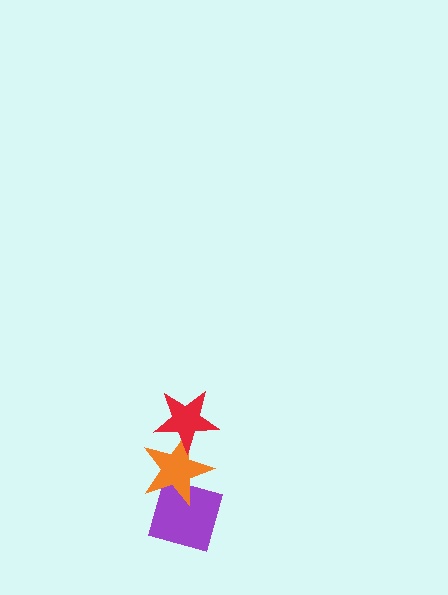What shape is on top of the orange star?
The red star is on top of the orange star.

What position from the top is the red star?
The red star is 1st from the top.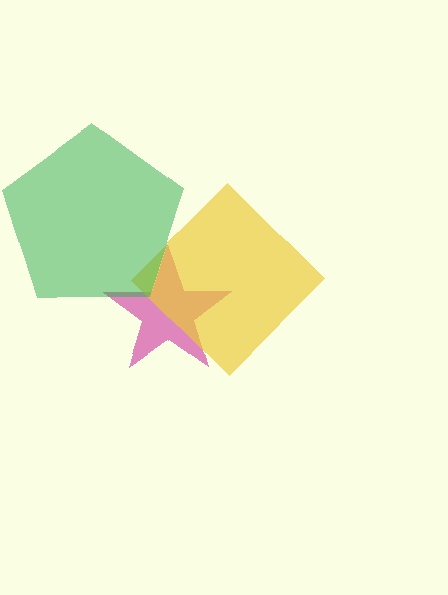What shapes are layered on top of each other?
The layered shapes are: a magenta star, a yellow diamond, a green pentagon.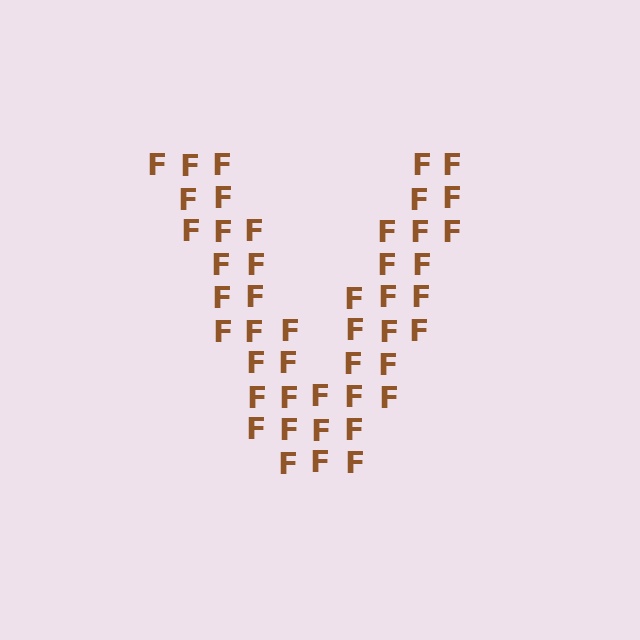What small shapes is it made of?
It is made of small letter F's.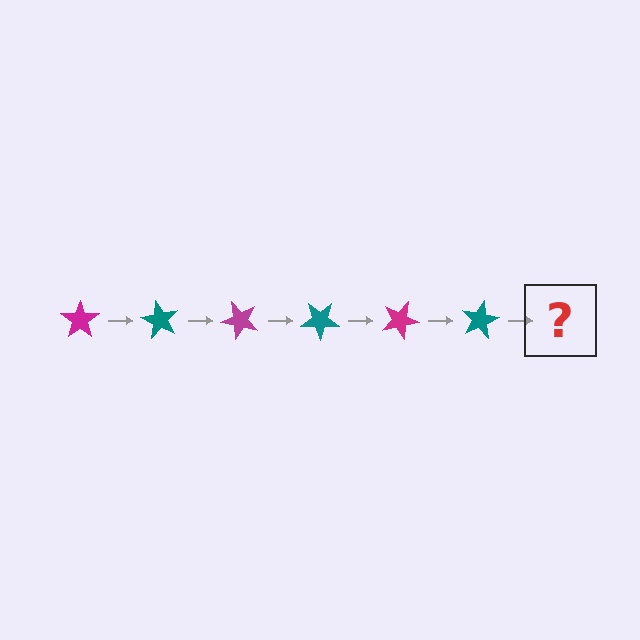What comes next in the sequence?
The next element should be a magenta star, rotated 360 degrees from the start.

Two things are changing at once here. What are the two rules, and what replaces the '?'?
The two rules are that it rotates 60 degrees each step and the color cycles through magenta and teal. The '?' should be a magenta star, rotated 360 degrees from the start.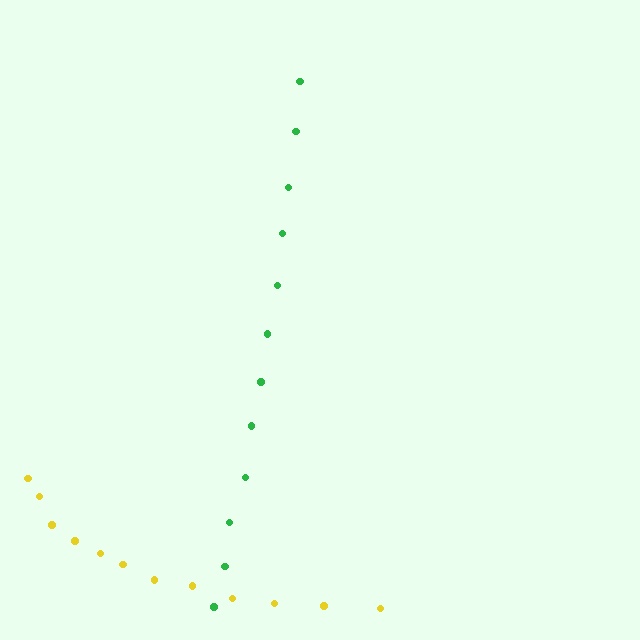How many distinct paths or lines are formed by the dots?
There are 2 distinct paths.